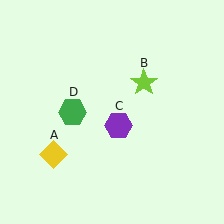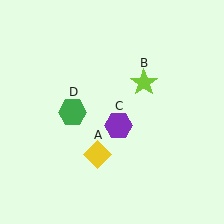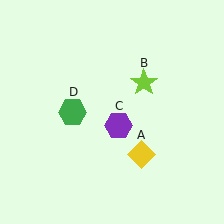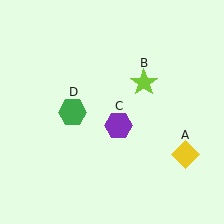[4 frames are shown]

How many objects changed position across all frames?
1 object changed position: yellow diamond (object A).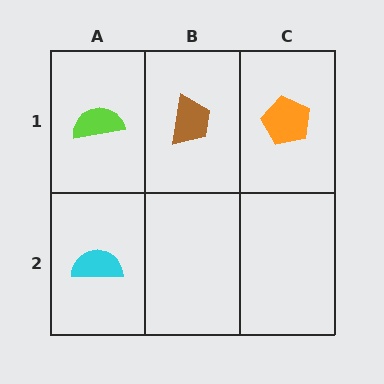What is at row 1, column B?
A brown trapezoid.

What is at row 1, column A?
A lime semicircle.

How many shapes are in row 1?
3 shapes.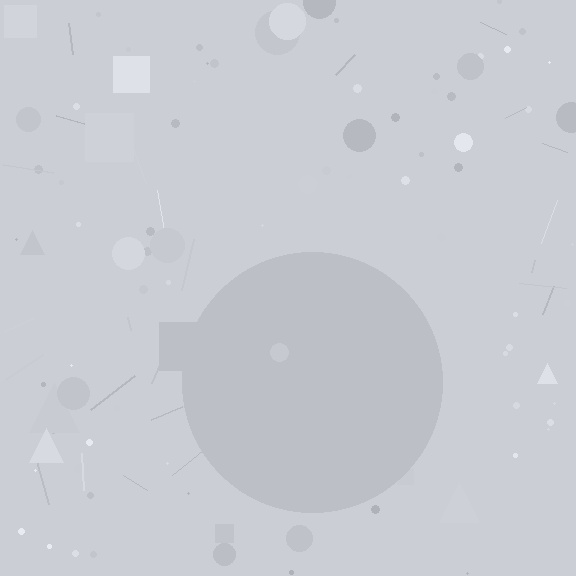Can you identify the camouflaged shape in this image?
The camouflaged shape is a circle.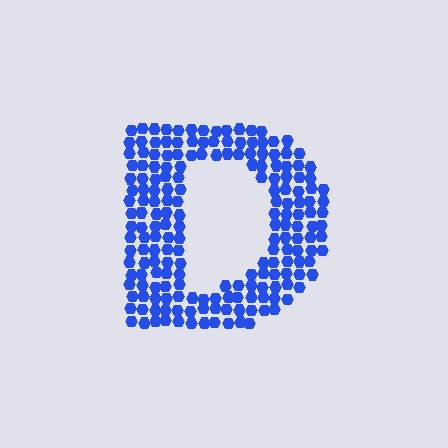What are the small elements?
The small elements are hexagons.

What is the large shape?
The large shape is the letter D.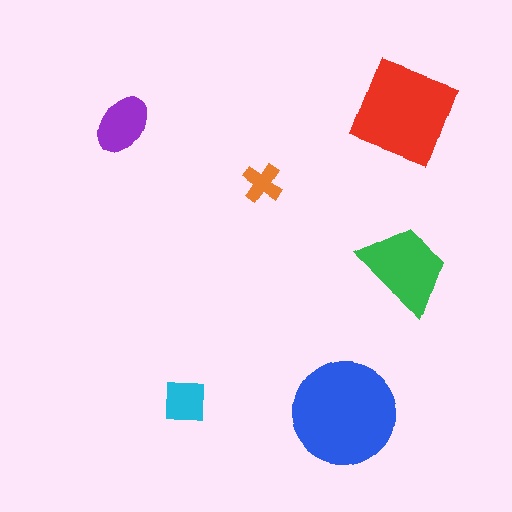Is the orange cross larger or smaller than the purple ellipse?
Smaller.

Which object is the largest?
The blue circle.